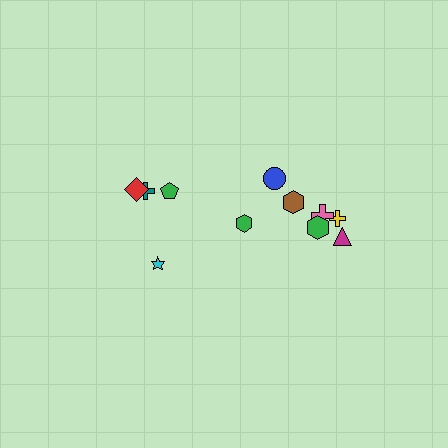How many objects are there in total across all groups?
There are 11 objects.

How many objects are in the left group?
There are 4 objects.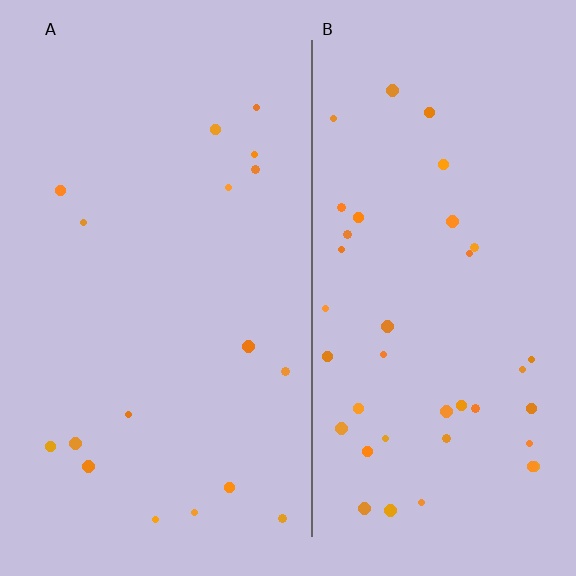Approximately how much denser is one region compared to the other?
Approximately 2.3× — region B over region A.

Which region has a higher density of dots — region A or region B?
B (the right).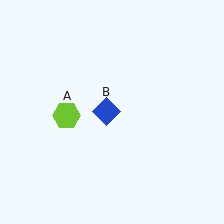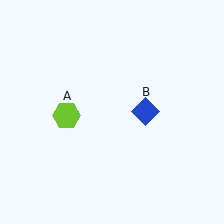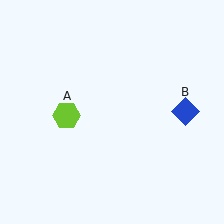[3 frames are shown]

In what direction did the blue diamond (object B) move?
The blue diamond (object B) moved right.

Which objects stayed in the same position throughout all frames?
Lime hexagon (object A) remained stationary.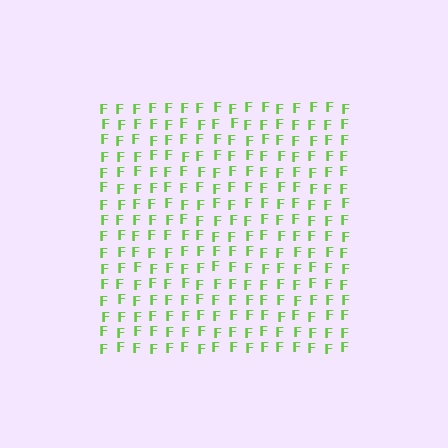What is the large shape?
The large shape is a square.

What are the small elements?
The small elements are letter F's.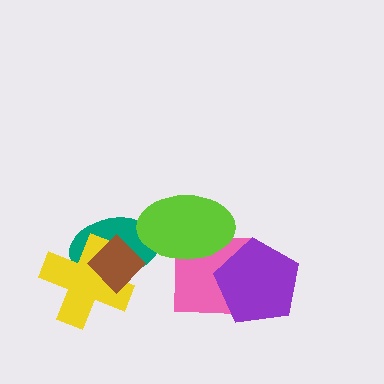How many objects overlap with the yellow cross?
2 objects overlap with the yellow cross.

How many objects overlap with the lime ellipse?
2 objects overlap with the lime ellipse.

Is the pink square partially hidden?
Yes, it is partially covered by another shape.